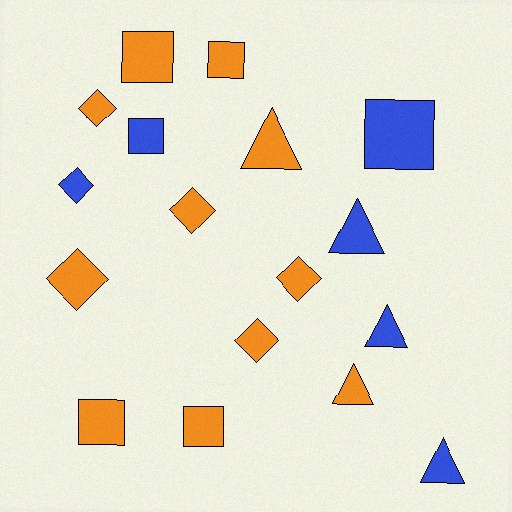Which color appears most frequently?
Orange, with 11 objects.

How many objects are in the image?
There are 17 objects.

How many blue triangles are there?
There are 3 blue triangles.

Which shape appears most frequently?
Diamond, with 6 objects.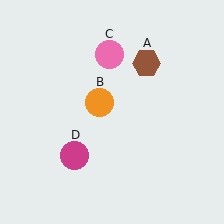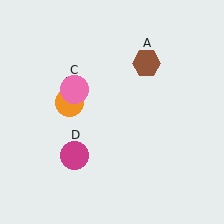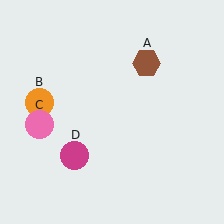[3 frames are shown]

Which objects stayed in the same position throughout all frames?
Brown hexagon (object A) and magenta circle (object D) remained stationary.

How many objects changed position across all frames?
2 objects changed position: orange circle (object B), pink circle (object C).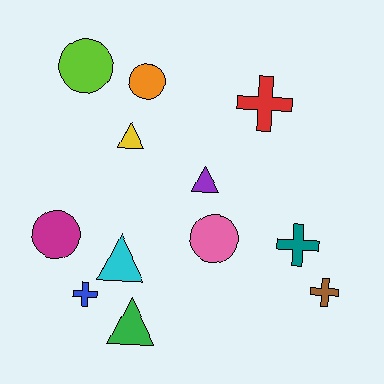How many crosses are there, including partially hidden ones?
There are 4 crosses.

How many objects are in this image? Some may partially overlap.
There are 12 objects.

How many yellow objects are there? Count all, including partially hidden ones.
There is 1 yellow object.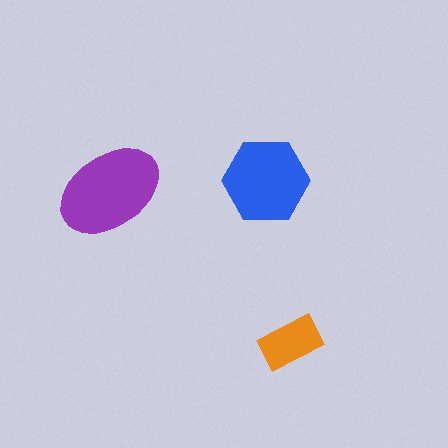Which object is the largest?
The purple ellipse.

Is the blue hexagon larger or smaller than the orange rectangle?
Larger.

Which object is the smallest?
The orange rectangle.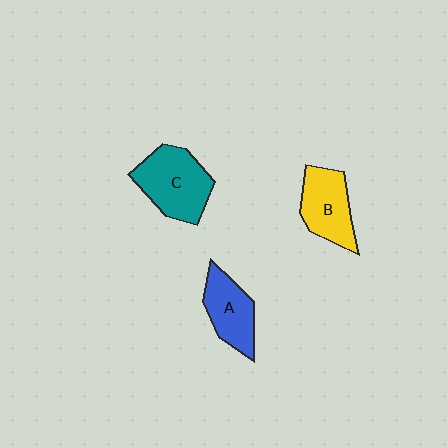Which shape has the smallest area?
Shape A (blue).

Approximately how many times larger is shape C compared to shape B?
Approximately 1.3 times.